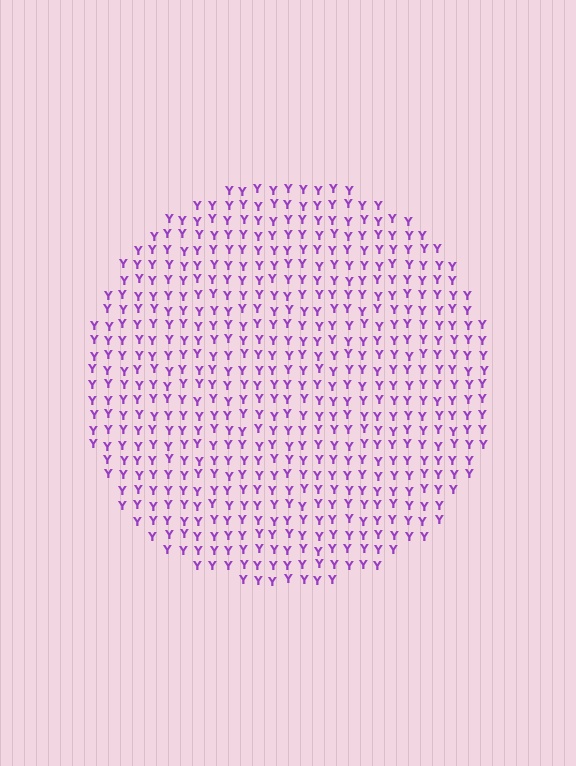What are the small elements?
The small elements are letter Y's.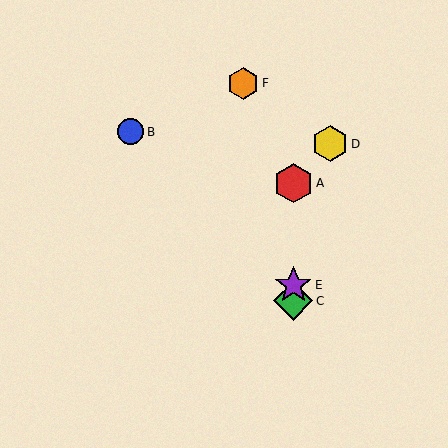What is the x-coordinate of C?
Object C is at x≈293.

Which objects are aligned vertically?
Objects A, C, E are aligned vertically.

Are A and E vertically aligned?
Yes, both are at x≈293.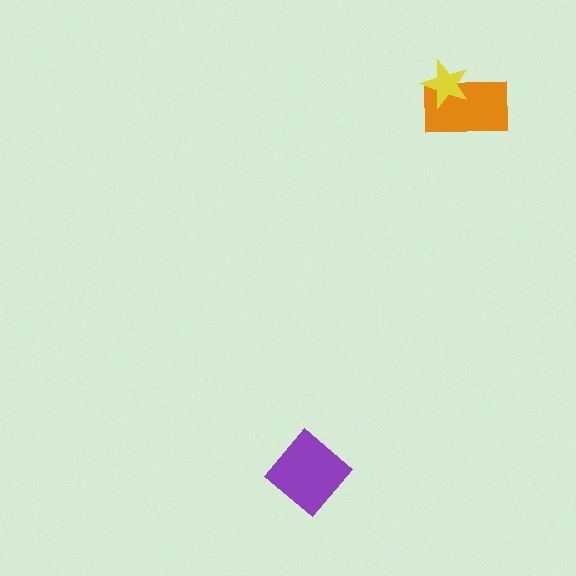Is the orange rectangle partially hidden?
Yes, it is partially covered by another shape.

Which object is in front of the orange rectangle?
The yellow star is in front of the orange rectangle.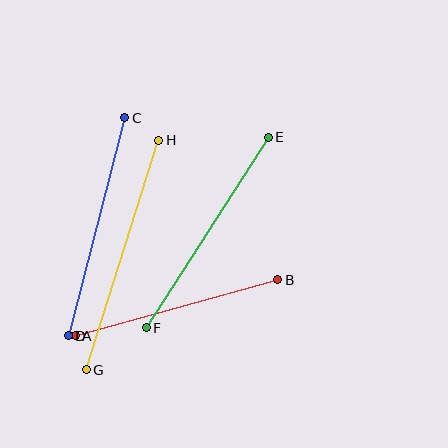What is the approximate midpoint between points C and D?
The midpoint is at approximately (97, 227) pixels.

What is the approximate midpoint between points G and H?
The midpoint is at approximately (122, 255) pixels.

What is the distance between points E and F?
The distance is approximately 226 pixels.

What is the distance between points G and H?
The distance is approximately 241 pixels.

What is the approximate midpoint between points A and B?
The midpoint is at approximately (176, 308) pixels.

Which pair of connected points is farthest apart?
Points G and H are farthest apart.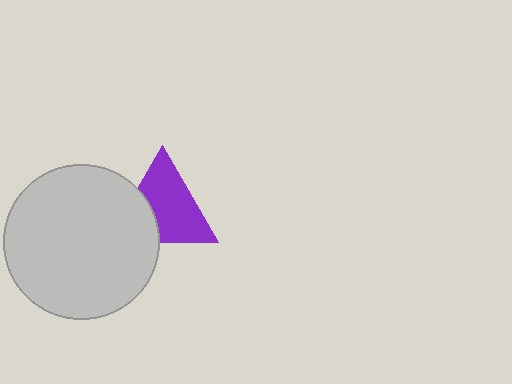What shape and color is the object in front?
The object in front is a light gray circle.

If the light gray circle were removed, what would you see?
You would see the complete purple triangle.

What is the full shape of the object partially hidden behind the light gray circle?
The partially hidden object is a purple triangle.